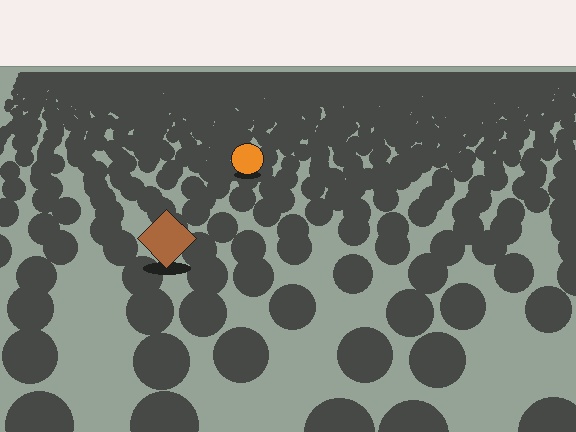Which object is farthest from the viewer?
The orange circle is farthest from the viewer. It appears smaller and the ground texture around it is denser.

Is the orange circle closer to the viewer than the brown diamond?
No. The brown diamond is closer — you can tell from the texture gradient: the ground texture is coarser near it.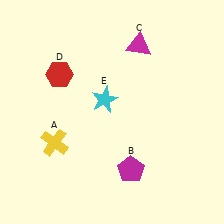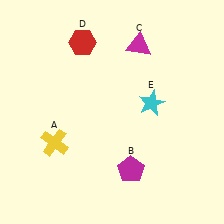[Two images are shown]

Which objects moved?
The objects that moved are: the red hexagon (D), the cyan star (E).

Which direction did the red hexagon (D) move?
The red hexagon (D) moved up.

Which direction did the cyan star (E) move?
The cyan star (E) moved right.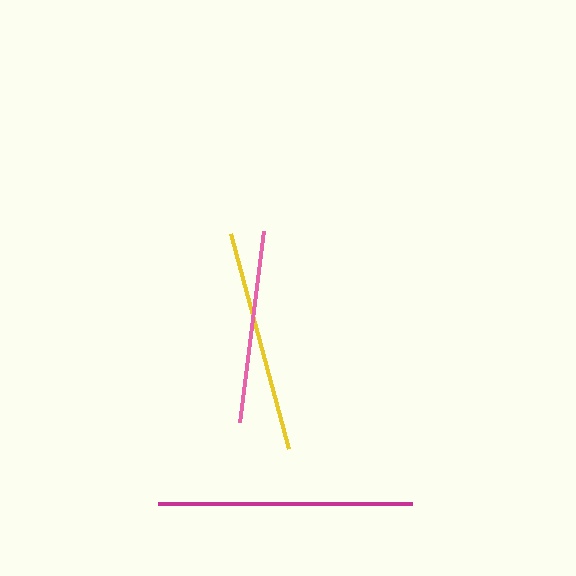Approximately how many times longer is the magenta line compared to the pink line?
The magenta line is approximately 1.3 times the length of the pink line.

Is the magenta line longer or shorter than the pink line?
The magenta line is longer than the pink line.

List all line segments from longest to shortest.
From longest to shortest: magenta, yellow, pink.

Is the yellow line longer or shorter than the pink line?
The yellow line is longer than the pink line.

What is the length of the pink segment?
The pink segment is approximately 193 pixels long.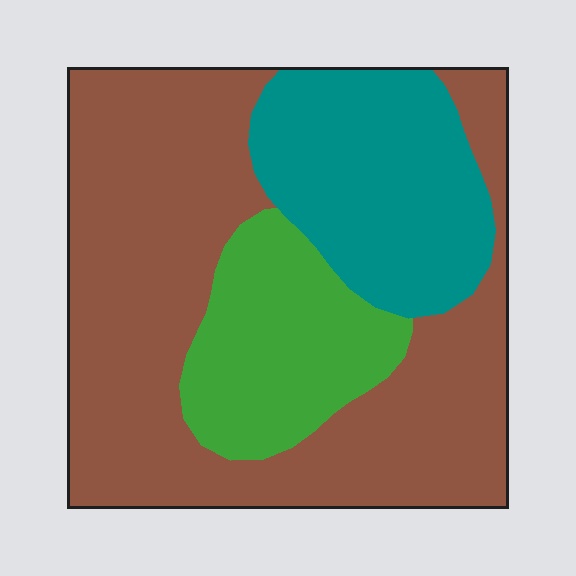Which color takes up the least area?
Green, at roughly 20%.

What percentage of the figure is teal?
Teal takes up about one quarter (1/4) of the figure.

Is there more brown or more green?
Brown.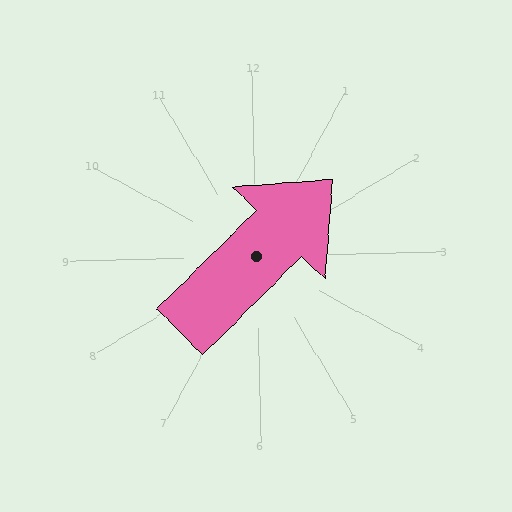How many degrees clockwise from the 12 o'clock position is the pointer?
Approximately 46 degrees.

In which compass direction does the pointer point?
Northeast.